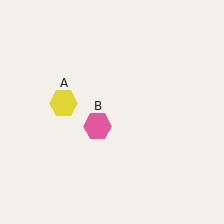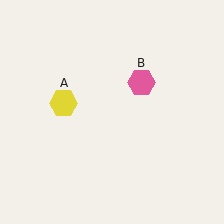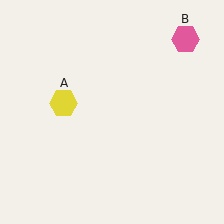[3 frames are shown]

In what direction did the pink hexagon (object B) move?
The pink hexagon (object B) moved up and to the right.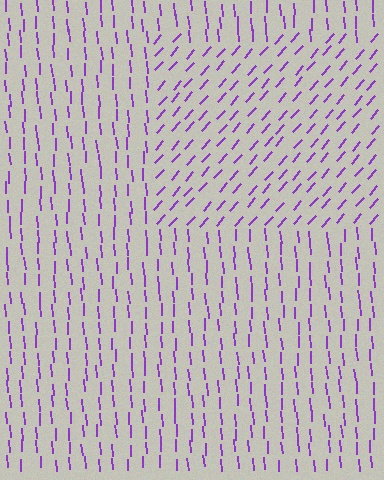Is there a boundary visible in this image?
Yes, there is a texture boundary formed by a change in line orientation.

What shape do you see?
I see a rectangle.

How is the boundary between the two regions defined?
The boundary is defined purely by a change in line orientation (approximately 45 degrees difference). All lines are the same color and thickness.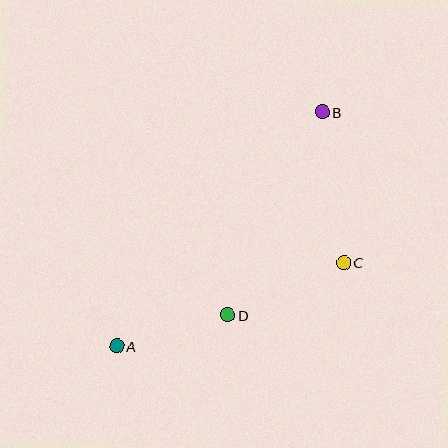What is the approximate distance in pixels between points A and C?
The distance between A and C is approximately 242 pixels.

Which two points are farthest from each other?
Points A and B are farthest from each other.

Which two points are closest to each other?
Points A and D are closest to each other.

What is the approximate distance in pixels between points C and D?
The distance between C and D is approximately 128 pixels.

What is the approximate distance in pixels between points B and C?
The distance between B and C is approximately 152 pixels.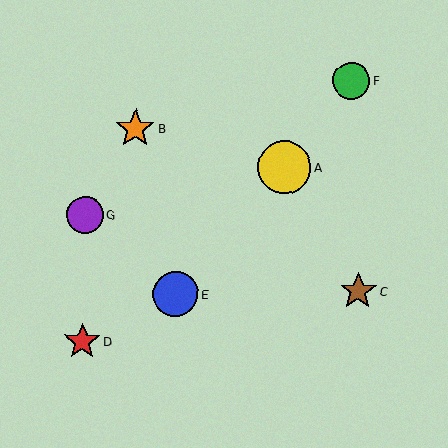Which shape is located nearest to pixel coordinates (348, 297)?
The brown star (labeled C) at (358, 291) is nearest to that location.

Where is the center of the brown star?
The center of the brown star is at (358, 291).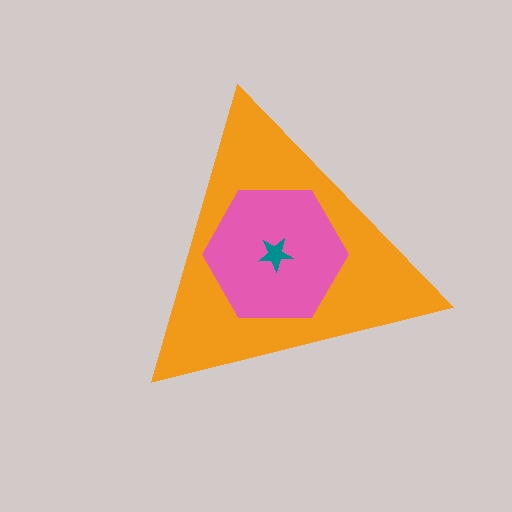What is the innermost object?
The teal star.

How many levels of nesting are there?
3.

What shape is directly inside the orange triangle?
The pink hexagon.